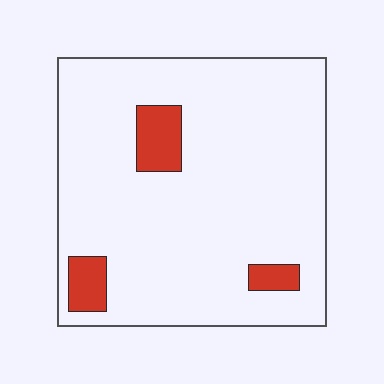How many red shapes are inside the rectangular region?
3.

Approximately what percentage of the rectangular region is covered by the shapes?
Approximately 10%.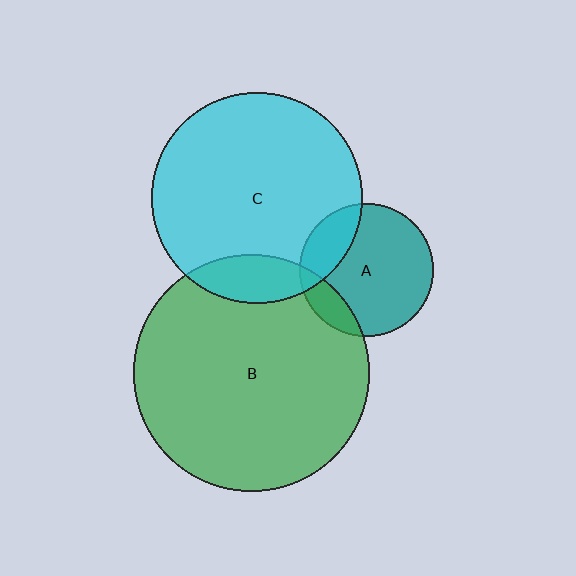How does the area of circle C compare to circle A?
Approximately 2.5 times.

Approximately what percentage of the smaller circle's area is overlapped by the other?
Approximately 20%.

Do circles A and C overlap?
Yes.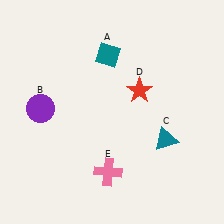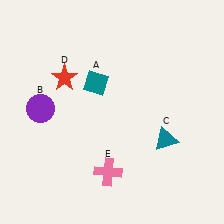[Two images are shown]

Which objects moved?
The objects that moved are: the teal diamond (A), the red star (D).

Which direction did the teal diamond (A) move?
The teal diamond (A) moved down.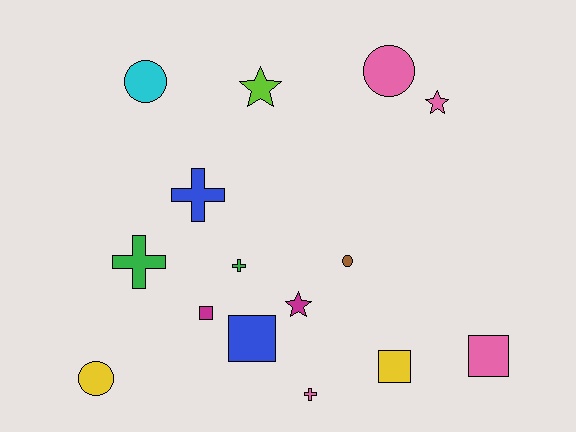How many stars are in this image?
There are 3 stars.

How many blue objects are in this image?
There are 2 blue objects.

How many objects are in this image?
There are 15 objects.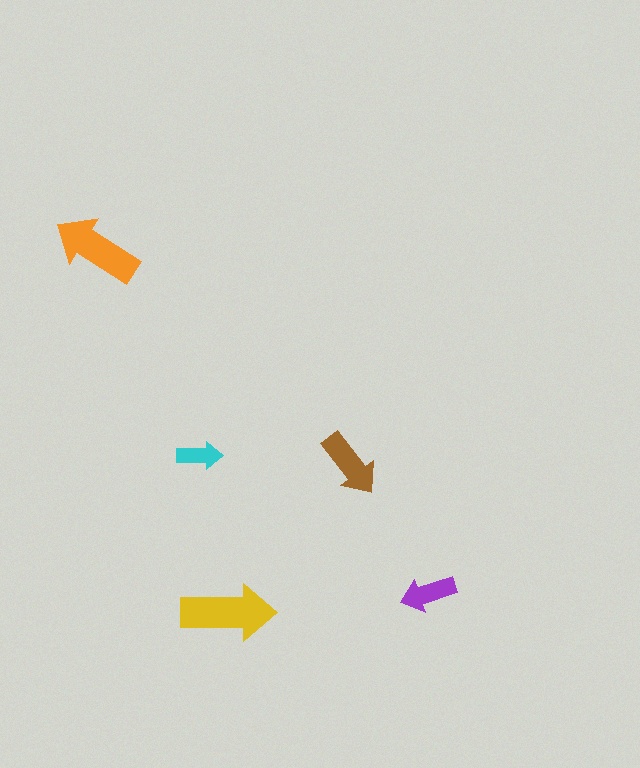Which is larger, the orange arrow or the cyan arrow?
The orange one.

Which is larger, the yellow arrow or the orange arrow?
The yellow one.